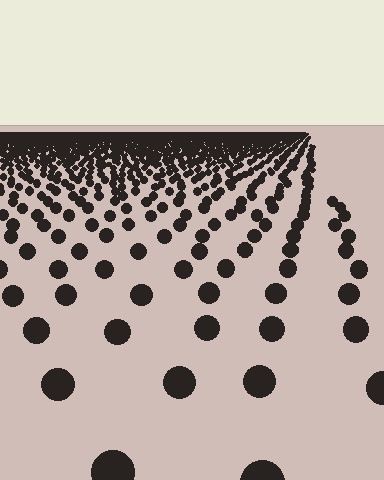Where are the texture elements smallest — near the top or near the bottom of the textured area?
Near the top.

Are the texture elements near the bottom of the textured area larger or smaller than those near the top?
Larger. Near the bottom, elements are closer to the viewer and appear at a bigger on-screen size.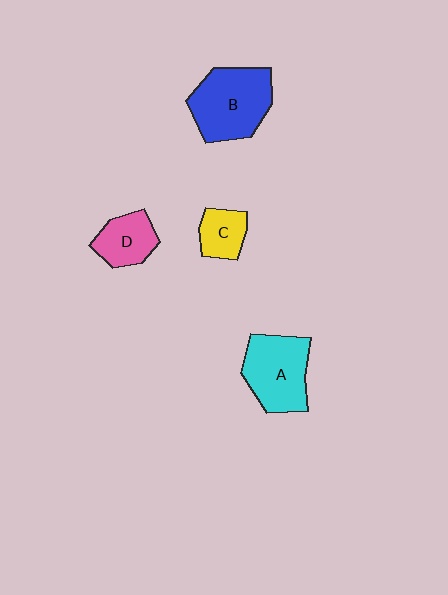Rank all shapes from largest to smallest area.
From largest to smallest: B (blue), A (cyan), D (pink), C (yellow).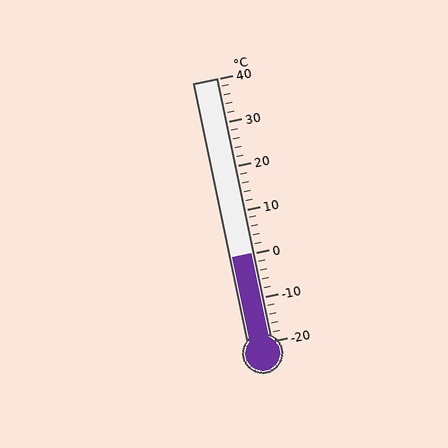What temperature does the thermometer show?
The thermometer shows approximately 0°C.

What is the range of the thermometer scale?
The thermometer scale ranges from -20°C to 40°C.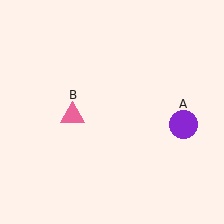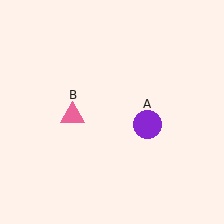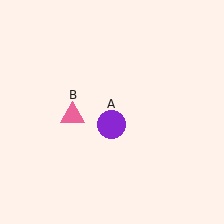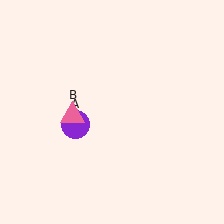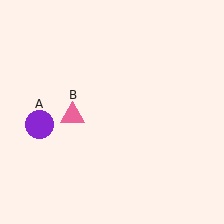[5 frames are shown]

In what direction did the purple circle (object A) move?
The purple circle (object A) moved left.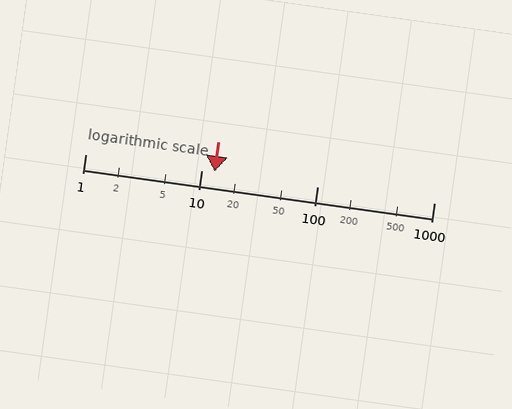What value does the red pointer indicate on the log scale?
The pointer indicates approximately 13.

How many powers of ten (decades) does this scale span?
The scale spans 3 decades, from 1 to 1000.